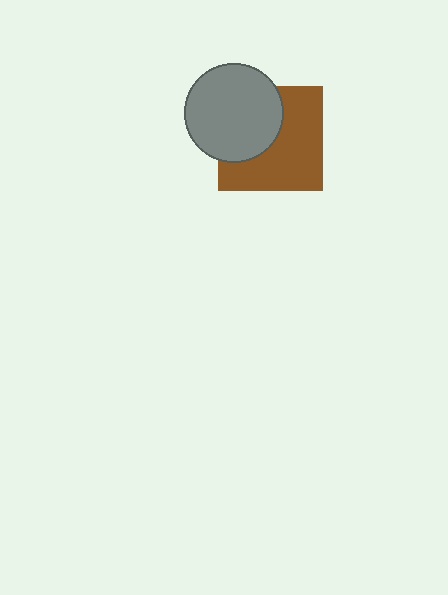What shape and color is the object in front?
The object in front is a gray circle.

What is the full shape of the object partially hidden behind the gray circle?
The partially hidden object is a brown square.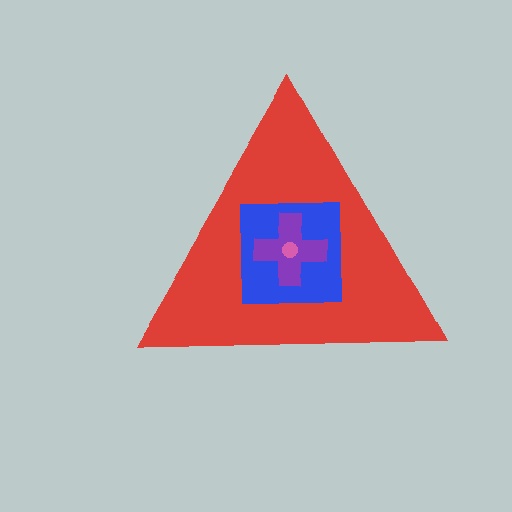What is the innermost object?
The pink circle.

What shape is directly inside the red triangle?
The blue square.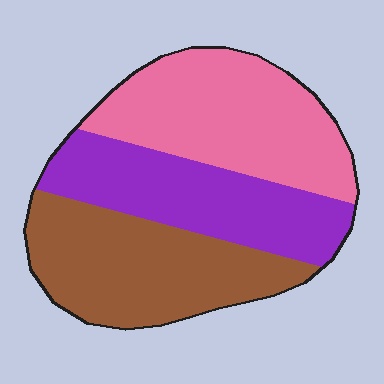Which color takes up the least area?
Purple, at roughly 30%.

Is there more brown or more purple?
Brown.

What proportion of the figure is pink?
Pink takes up about three eighths (3/8) of the figure.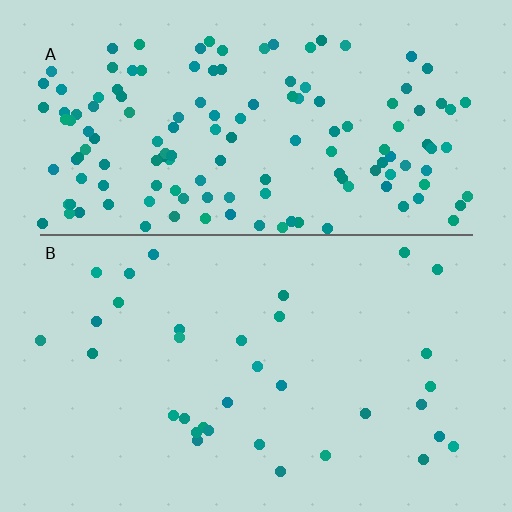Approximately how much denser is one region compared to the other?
Approximately 4.3× — region A over region B.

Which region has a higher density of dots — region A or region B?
A (the top).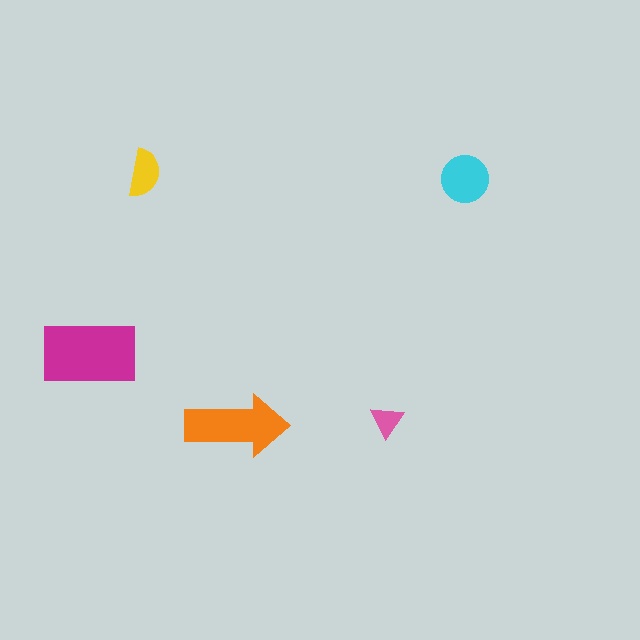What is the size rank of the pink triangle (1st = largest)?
5th.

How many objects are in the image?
There are 5 objects in the image.